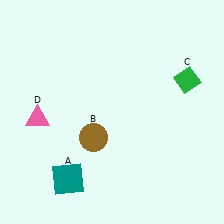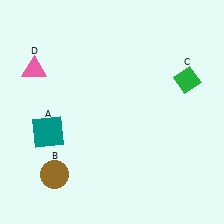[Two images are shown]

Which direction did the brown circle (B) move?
The brown circle (B) moved left.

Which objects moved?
The objects that moved are: the teal square (A), the brown circle (B), the pink triangle (D).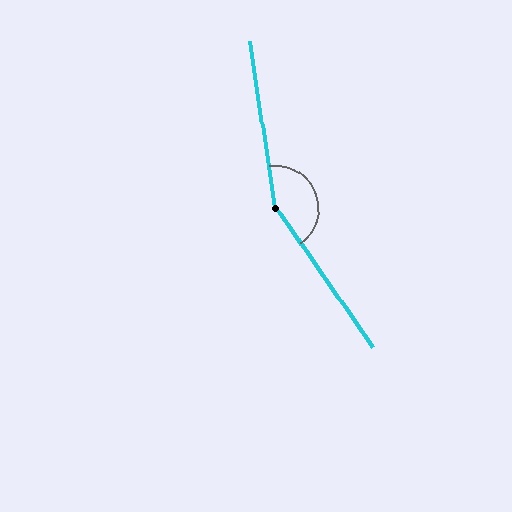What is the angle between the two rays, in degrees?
Approximately 154 degrees.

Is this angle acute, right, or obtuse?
It is obtuse.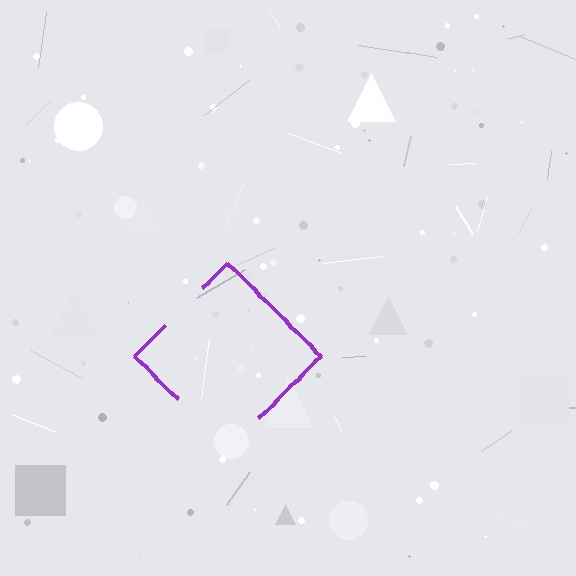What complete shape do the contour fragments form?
The contour fragments form a diamond.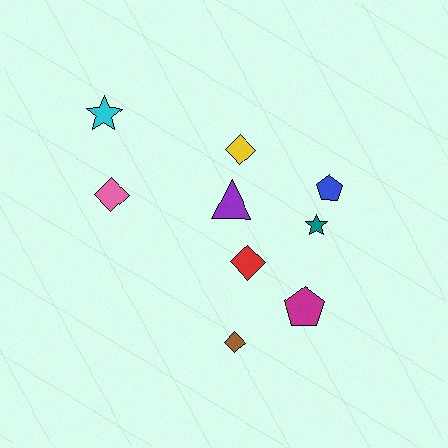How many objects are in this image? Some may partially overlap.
There are 9 objects.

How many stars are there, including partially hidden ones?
There are 2 stars.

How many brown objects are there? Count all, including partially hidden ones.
There is 1 brown object.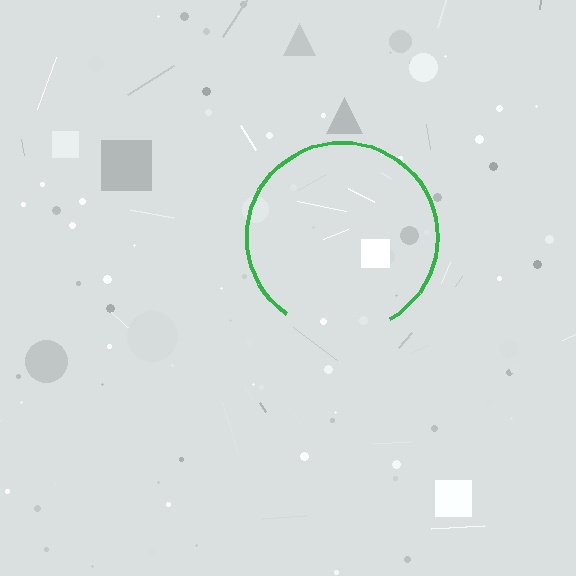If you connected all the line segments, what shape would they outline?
They would outline a circle.